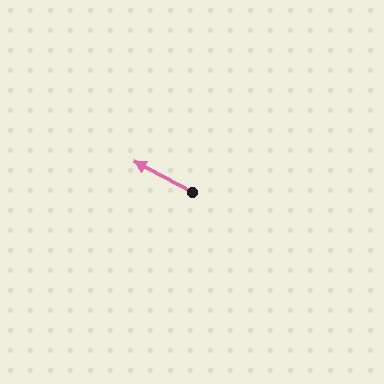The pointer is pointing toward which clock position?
Roughly 10 o'clock.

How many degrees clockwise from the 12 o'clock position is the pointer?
Approximately 298 degrees.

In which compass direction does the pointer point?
Northwest.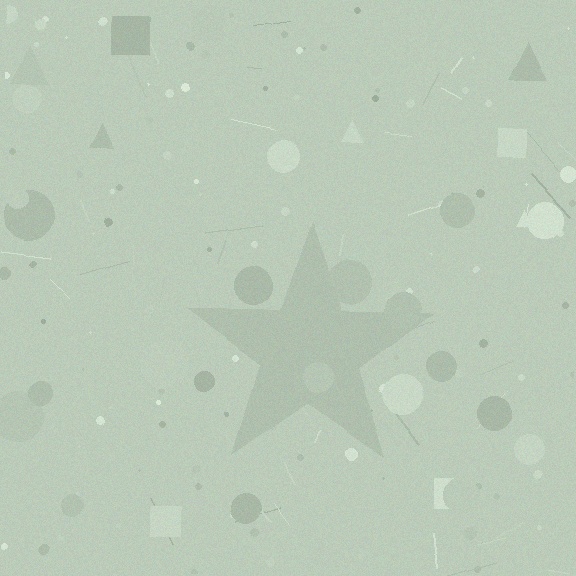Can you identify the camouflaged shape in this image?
The camouflaged shape is a star.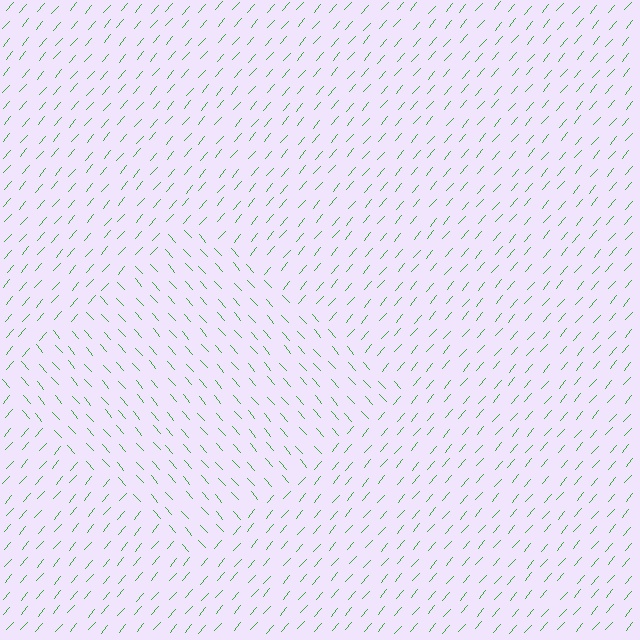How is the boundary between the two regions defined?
The boundary is defined purely by a change in line orientation (approximately 82 degrees difference). All lines are the same color and thickness.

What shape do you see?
I see a diamond.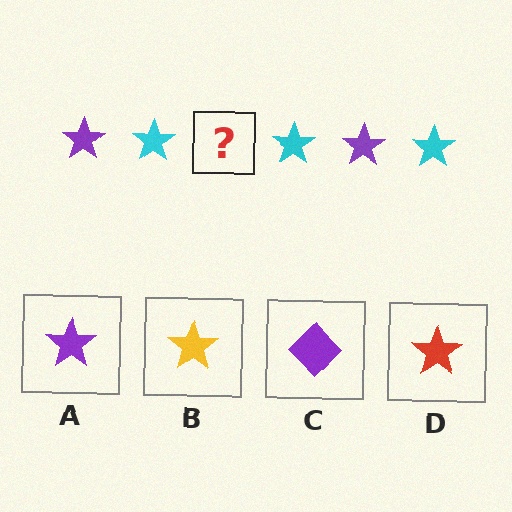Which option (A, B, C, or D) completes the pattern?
A.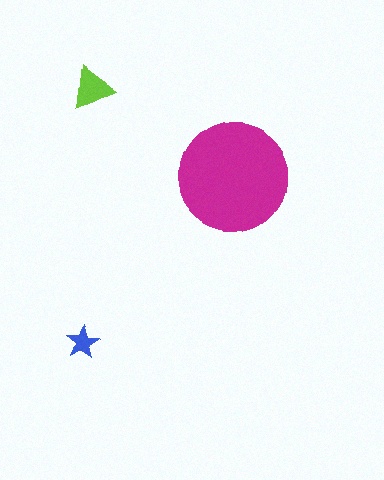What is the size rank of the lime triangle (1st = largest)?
2nd.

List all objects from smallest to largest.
The blue star, the lime triangle, the magenta circle.